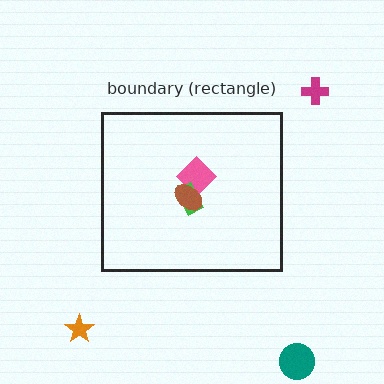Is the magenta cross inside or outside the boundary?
Outside.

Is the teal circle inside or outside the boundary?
Outside.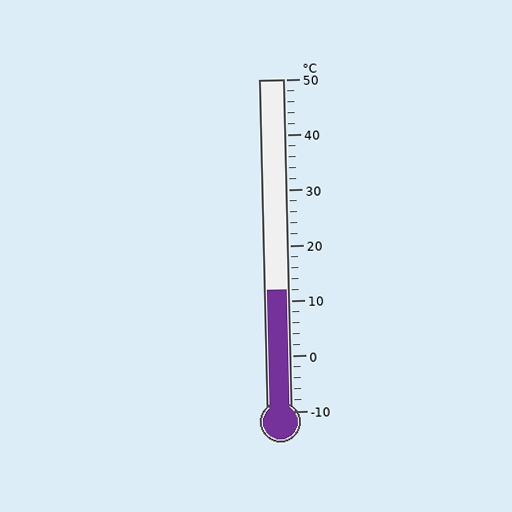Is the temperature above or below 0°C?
The temperature is above 0°C.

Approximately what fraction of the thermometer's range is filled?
The thermometer is filled to approximately 35% of its range.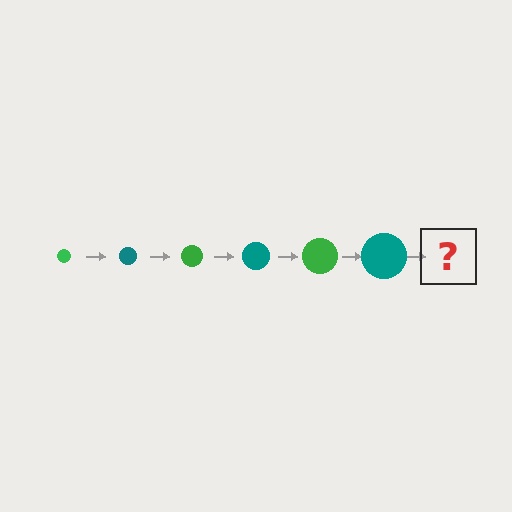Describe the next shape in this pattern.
It should be a green circle, larger than the previous one.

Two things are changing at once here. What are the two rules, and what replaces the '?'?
The two rules are that the circle grows larger each step and the color cycles through green and teal. The '?' should be a green circle, larger than the previous one.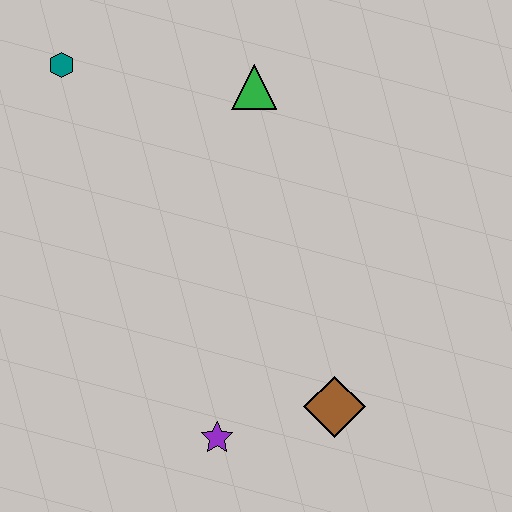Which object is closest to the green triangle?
The teal hexagon is closest to the green triangle.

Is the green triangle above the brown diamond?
Yes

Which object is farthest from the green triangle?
The purple star is farthest from the green triangle.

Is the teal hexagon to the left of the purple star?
Yes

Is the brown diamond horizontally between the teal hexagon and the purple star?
No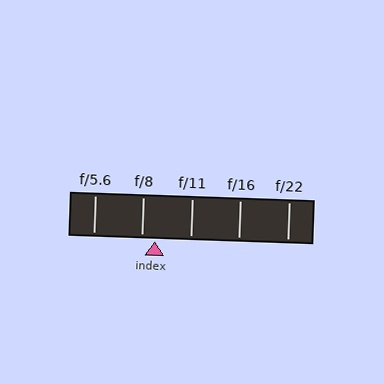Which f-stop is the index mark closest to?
The index mark is closest to f/8.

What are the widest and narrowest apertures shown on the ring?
The widest aperture shown is f/5.6 and the narrowest is f/22.